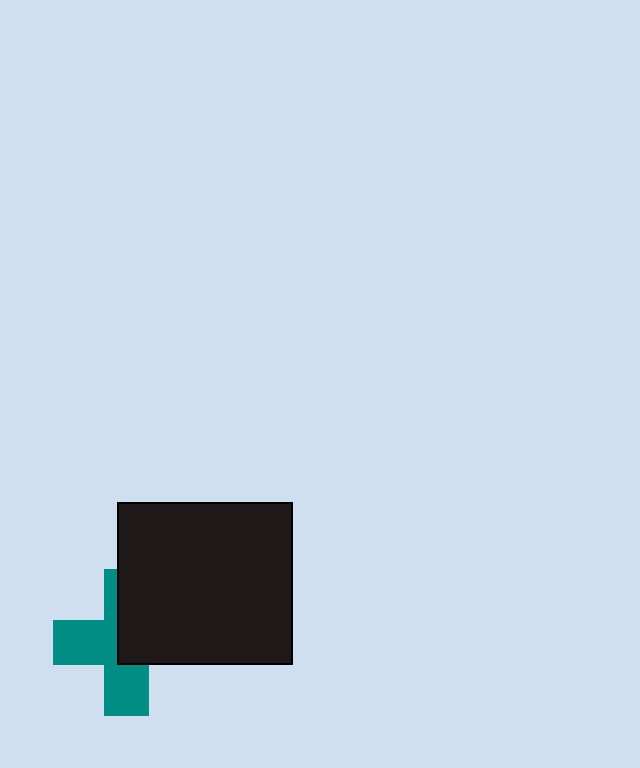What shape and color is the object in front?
The object in front is a black rectangle.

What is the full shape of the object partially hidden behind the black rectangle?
The partially hidden object is a teal cross.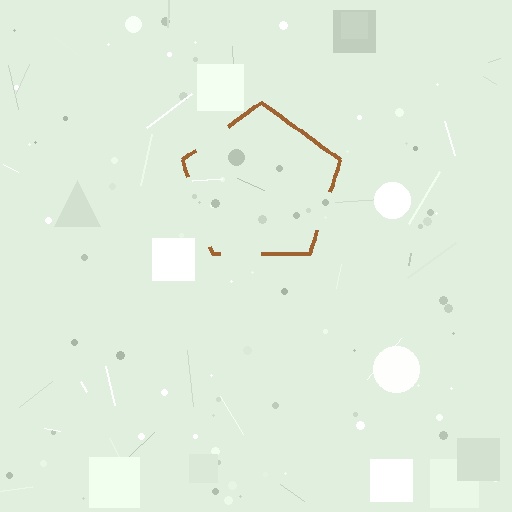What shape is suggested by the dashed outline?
The dashed outline suggests a pentagon.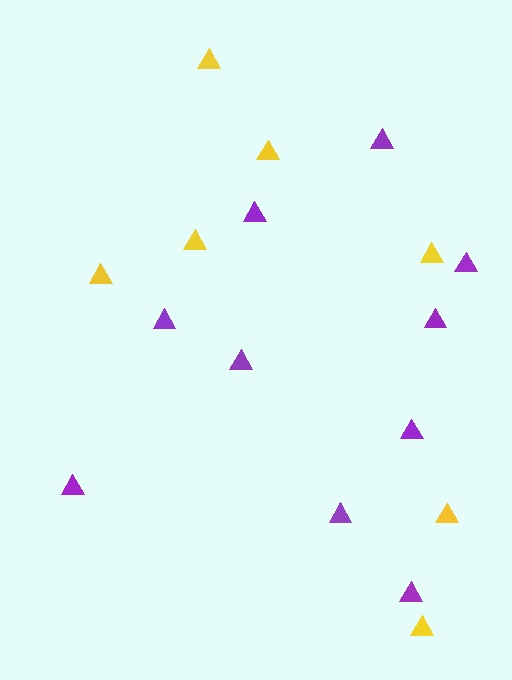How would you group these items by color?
There are 2 groups: one group of yellow triangles (7) and one group of purple triangles (10).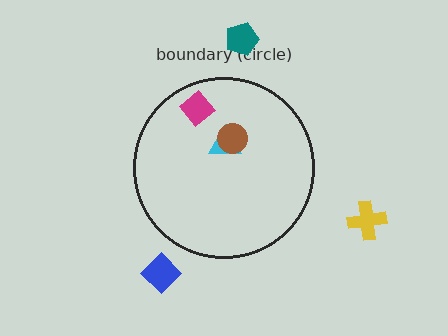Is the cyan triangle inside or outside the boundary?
Inside.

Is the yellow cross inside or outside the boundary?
Outside.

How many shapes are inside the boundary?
3 inside, 3 outside.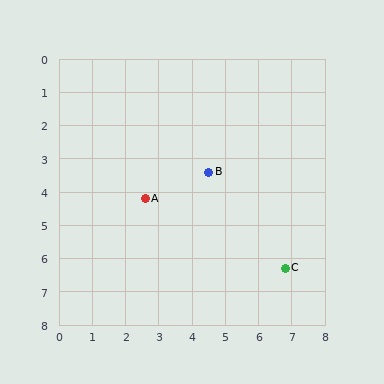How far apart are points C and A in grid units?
Points C and A are about 4.7 grid units apart.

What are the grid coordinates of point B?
Point B is at approximately (4.5, 3.4).